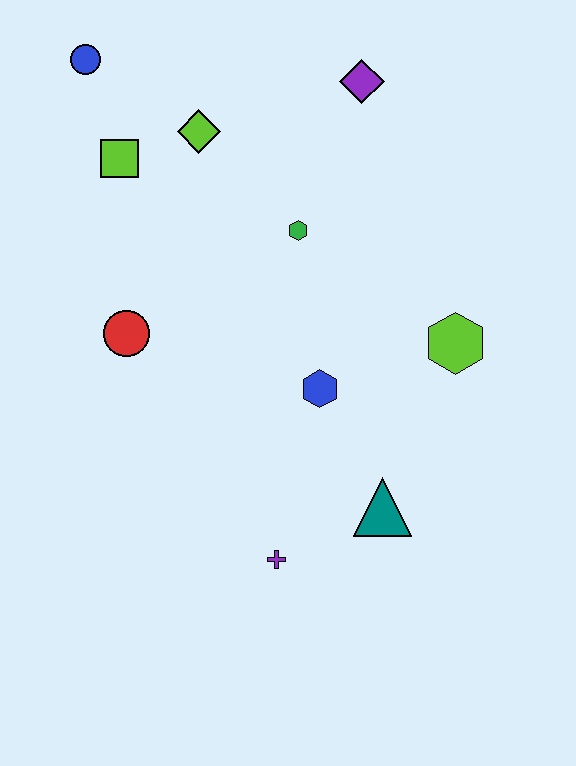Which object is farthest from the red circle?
The purple diamond is farthest from the red circle.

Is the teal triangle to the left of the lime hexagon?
Yes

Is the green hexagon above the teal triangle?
Yes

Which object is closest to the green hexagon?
The lime diamond is closest to the green hexagon.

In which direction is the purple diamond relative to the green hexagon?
The purple diamond is above the green hexagon.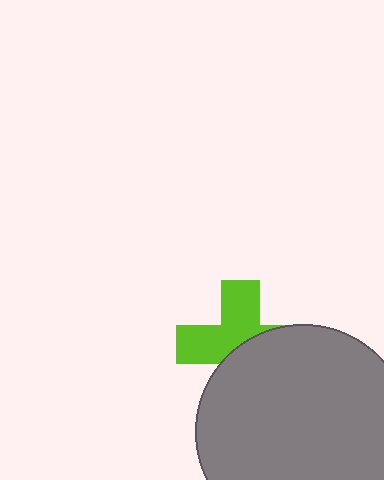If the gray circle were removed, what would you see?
You would see the complete lime cross.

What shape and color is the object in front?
The object in front is a gray circle.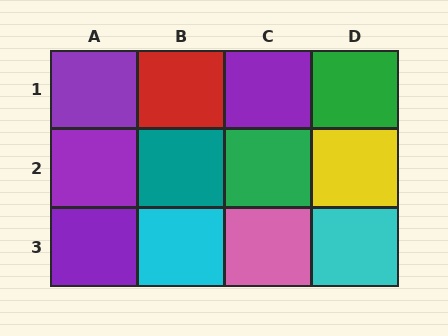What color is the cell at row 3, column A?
Purple.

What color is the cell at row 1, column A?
Purple.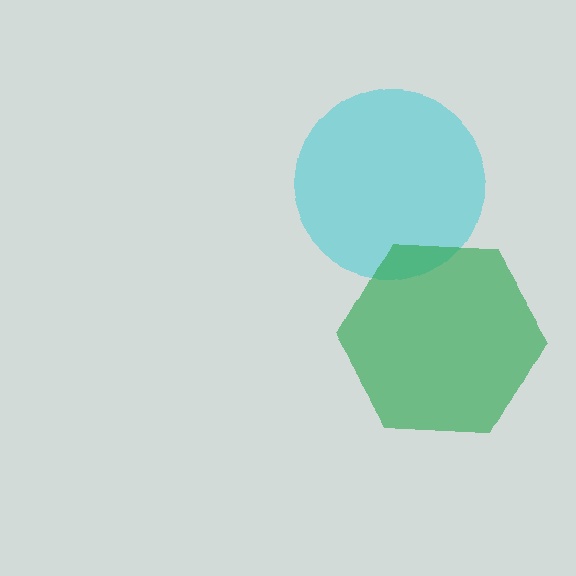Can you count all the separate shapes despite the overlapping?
Yes, there are 2 separate shapes.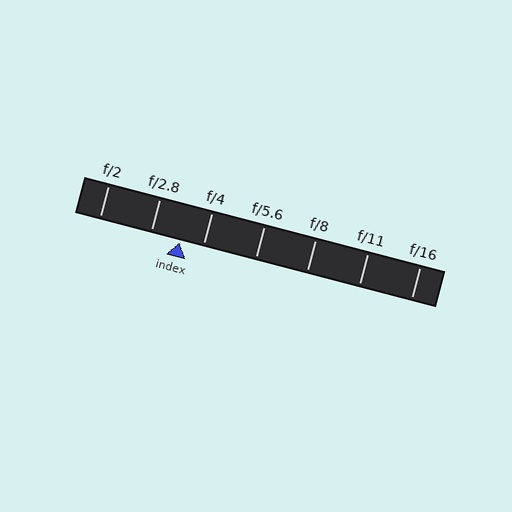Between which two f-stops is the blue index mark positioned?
The index mark is between f/2.8 and f/4.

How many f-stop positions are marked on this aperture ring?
There are 7 f-stop positions marked.